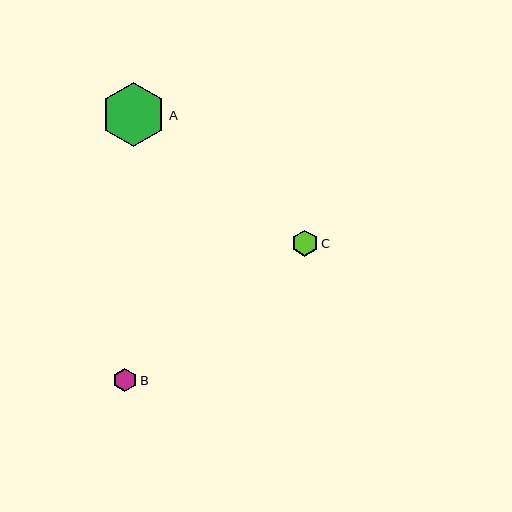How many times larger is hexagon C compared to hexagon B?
Hexagon C is approximately 1.1 times the size of hexagon B.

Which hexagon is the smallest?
Hexagon B is the smallest with a size of approximately 23 pixels.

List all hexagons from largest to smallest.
From largest to smallest: A, C, B.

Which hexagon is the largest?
Hexagon A is the largest with a size of approximately 64 pixels.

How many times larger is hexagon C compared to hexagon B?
Hexagon C is approximately 1.1 times the size of hexagon B.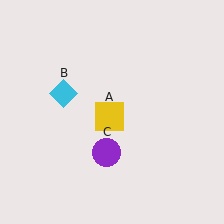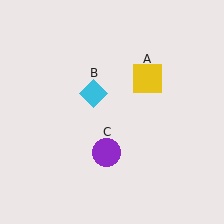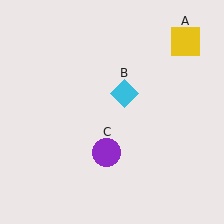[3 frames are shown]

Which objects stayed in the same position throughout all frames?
Purple circle (object C) remained stationary.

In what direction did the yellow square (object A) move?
The yellow square (object A) moved up and to the right.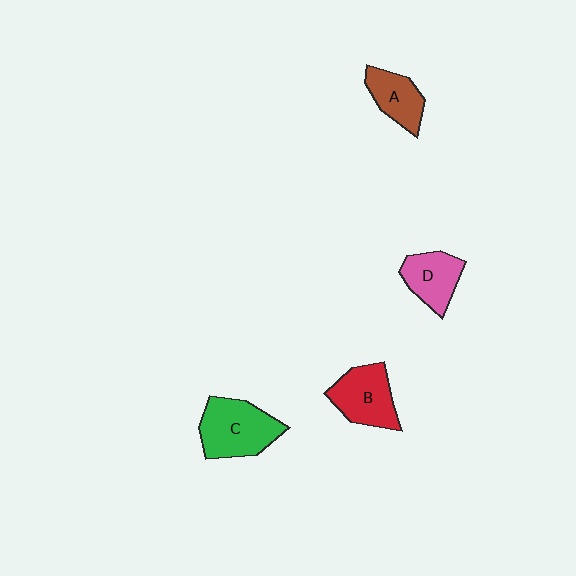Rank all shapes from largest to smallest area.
From largest to smallest: C (green), B (red), D (pink), A (brown).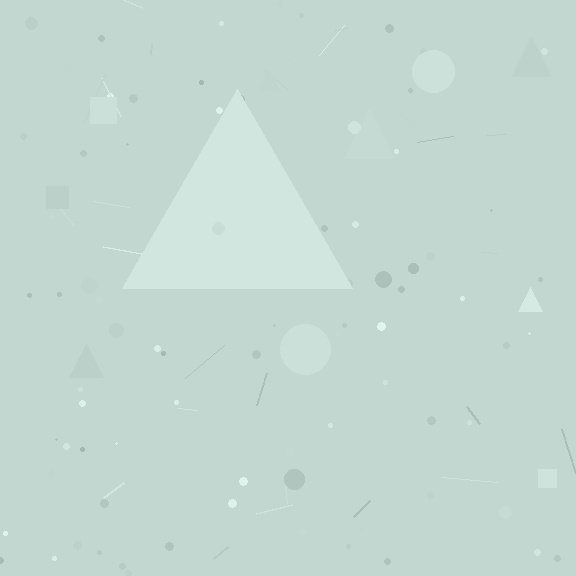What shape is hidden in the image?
A triangle is hidden in the image.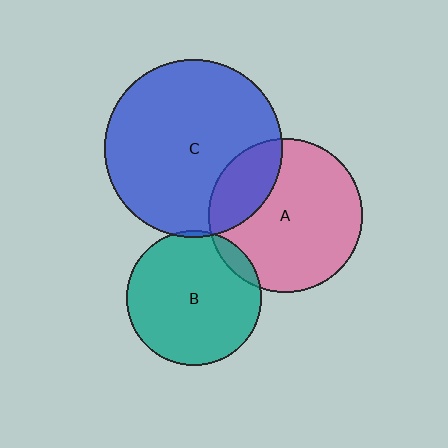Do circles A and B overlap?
Yes.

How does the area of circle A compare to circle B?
Approximately 1.3 times.